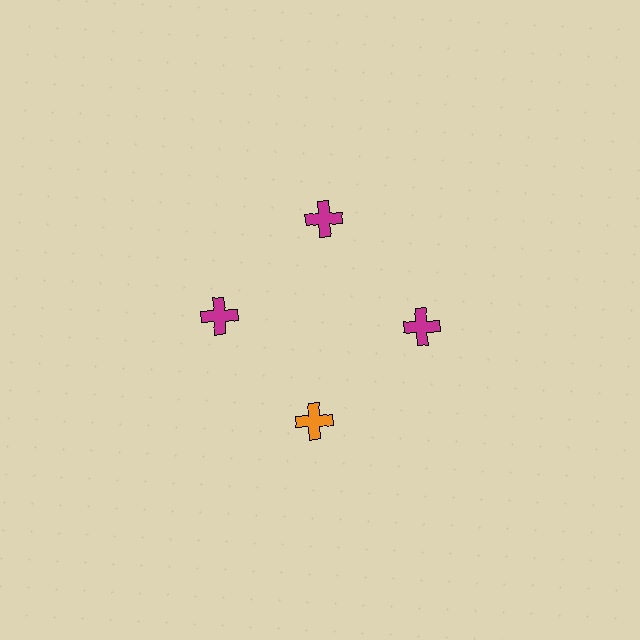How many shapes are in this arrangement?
There are 4 shapes arranged in a ring pattern.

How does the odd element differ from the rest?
It has a different color: orange instead of magenta.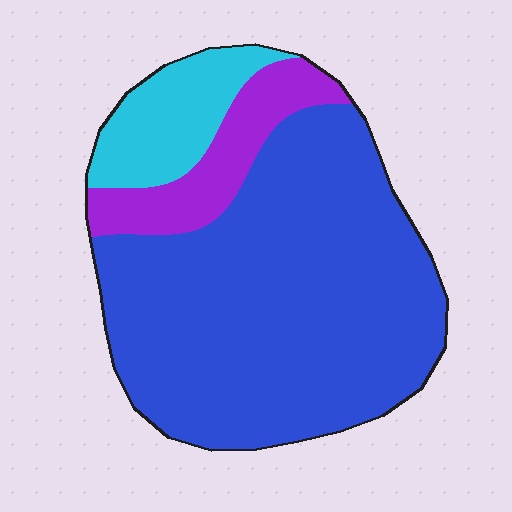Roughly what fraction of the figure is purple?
Purple covers around 15% of the figure.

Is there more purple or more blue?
Blue.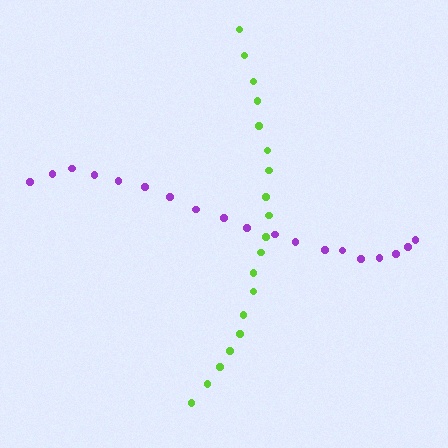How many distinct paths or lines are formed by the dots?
There are 2 distinct paths.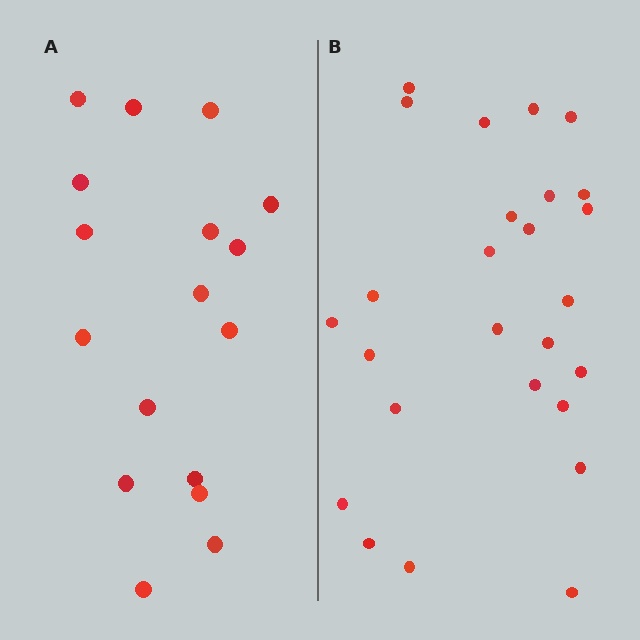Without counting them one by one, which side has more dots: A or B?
Region B (the right region) has more dots.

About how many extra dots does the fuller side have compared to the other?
Region B has roughly 8 or so more dots than region A.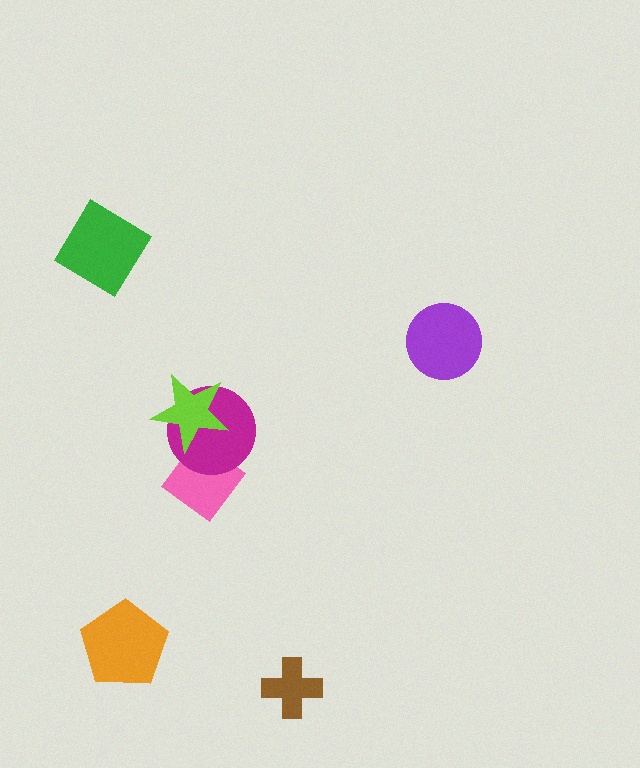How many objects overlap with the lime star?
2 objects overlap with the lime star.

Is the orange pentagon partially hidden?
No, no other shape covers it.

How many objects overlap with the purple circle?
0 objects overlap with the purple circle.